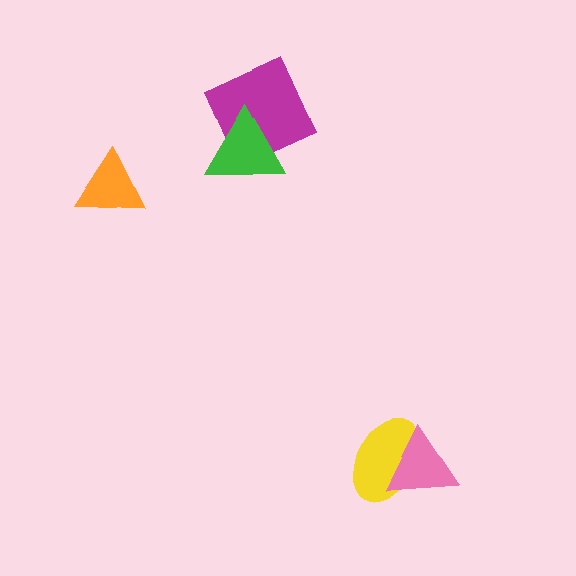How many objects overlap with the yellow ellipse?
1 object overlaps with the yellow ellipse.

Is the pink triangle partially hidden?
No, no other shape covers it.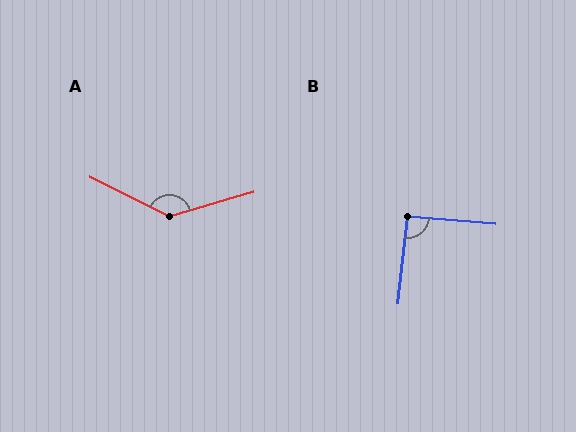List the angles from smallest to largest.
B (92°), A (138°).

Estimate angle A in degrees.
Approximately 138 degrees.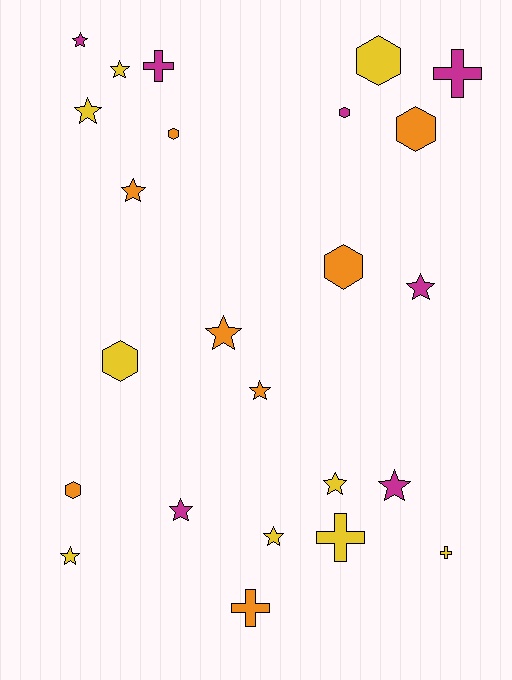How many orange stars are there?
There are 3 orange stars.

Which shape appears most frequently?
Star, with 12 objects.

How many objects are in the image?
There are 24 objects.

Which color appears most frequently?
Yellow, with 9 objects.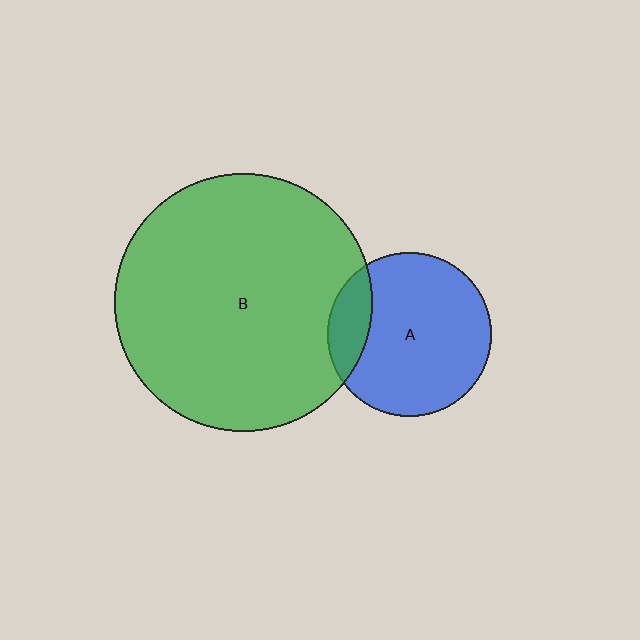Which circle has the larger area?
Circle B (green).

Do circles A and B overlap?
Yes.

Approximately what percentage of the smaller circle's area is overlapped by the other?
Approximately 15%.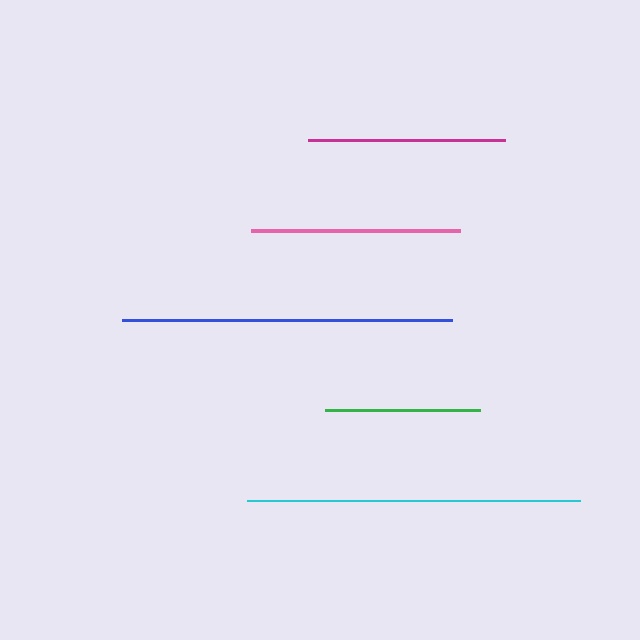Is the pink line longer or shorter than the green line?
The pink line is longer than the green line.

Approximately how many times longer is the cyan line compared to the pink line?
The cyan line is approximately 1.6 times the length of the pink line.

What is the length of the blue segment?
The blue segment is approximately 329 pixels long.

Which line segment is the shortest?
The green line is the shortest at approximately 156 pixels.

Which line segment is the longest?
The cyan line is the longest at approximately 332 pixels.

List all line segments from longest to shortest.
From longest to shortest: cyan, blue, pink, magenta, green.